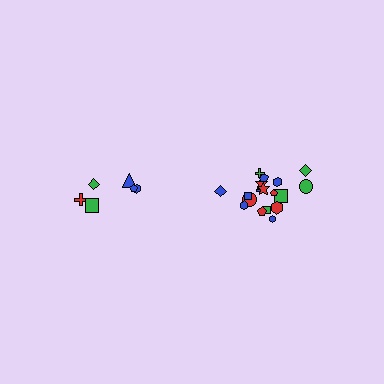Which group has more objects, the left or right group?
The right group.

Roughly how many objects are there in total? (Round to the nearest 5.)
Roughly 25 objects in total.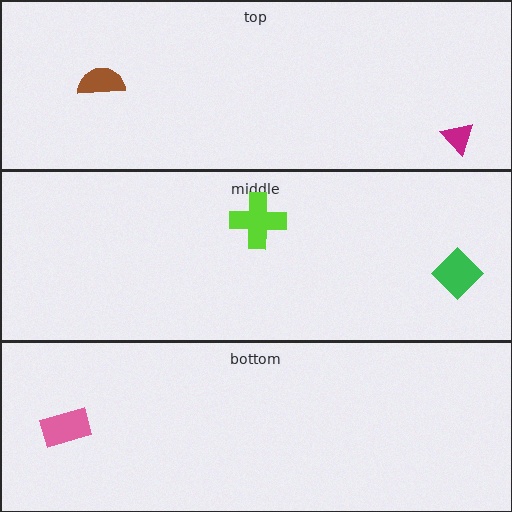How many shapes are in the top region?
2.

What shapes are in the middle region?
The lime cross, the green diamond.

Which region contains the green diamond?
The middle region.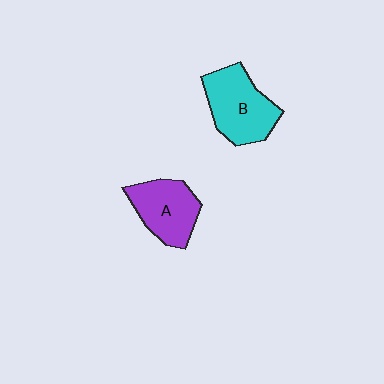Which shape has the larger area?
Shape B (cyan).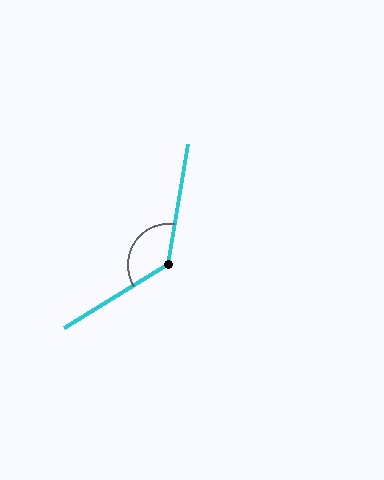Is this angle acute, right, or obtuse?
It is obtuse.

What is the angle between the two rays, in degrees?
Approximately 131 degrees.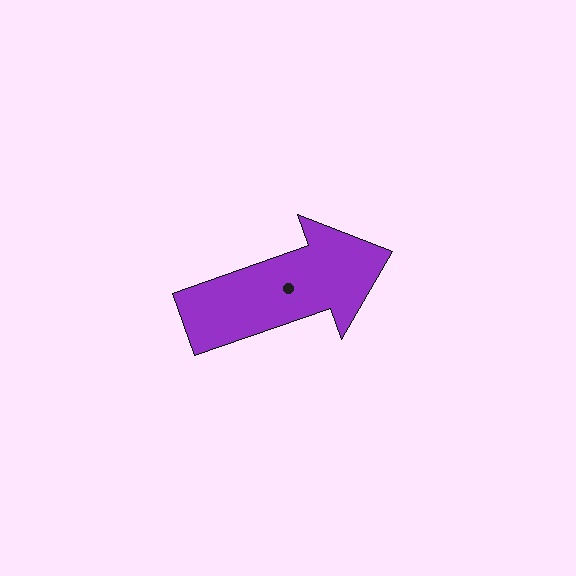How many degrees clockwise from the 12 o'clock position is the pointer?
Approximately 71 degrees.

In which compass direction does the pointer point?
East.